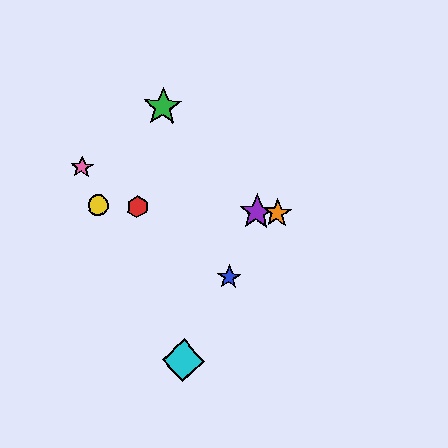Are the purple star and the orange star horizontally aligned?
Yes, both are at y≈212.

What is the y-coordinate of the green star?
The green star is at y≈107.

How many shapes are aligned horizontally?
4 shapes (the red hexagon, the yellow circle, the purple star, the orange star) are aligned horizontally.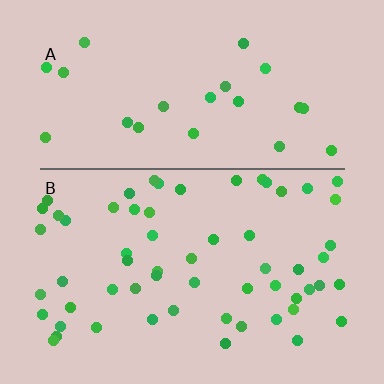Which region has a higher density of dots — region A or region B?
B (the bottom).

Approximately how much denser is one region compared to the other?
Approximately 2.4× — region B over region A.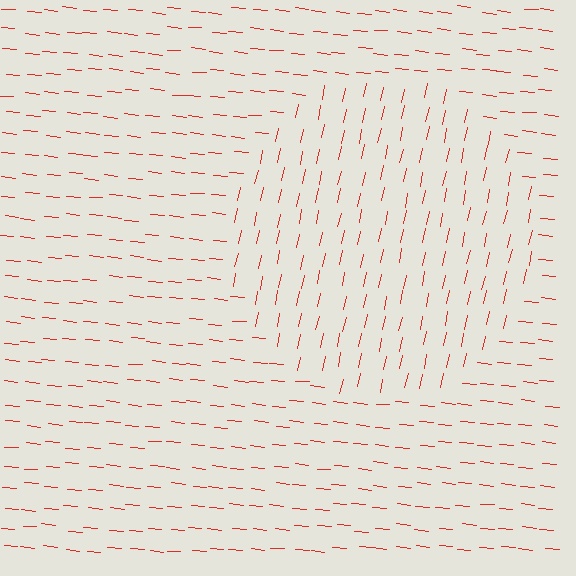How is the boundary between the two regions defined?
The boundary is defined purely by a change in line orientation (approximately 84 degrees difference). All lines are the same color and thickness.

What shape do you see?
I see a circle.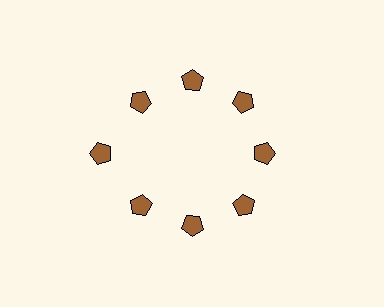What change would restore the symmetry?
The symmetry would be restored by moving it inward, back onto the ring so that all 8 pentagons sit at equal angles and equal distance from the center.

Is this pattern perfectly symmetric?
No. The 8 brown pentagons are arranged in a ring, but one element near the 9 o'clock position is pushed outward from the center, breaking the 8-fold rotational symmetry.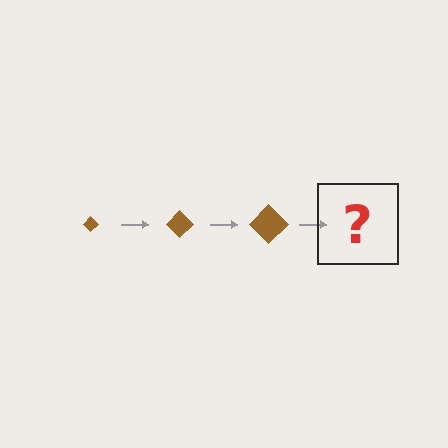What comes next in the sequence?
The next element should be a brown diamond, larger than the previous one.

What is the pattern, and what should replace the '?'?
The pattern is that the diamond gets progressively larger each step. The '?' should be a brown diamond, larger than the previous one.